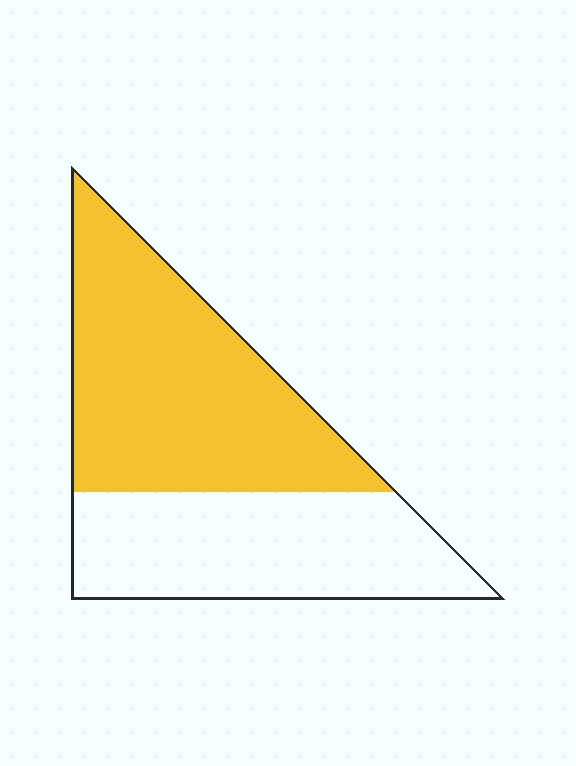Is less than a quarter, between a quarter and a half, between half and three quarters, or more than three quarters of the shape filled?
Between half and three quarters.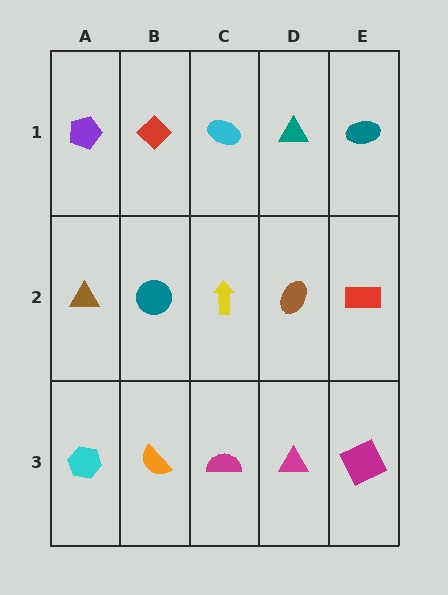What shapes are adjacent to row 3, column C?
A yellow arrow (row 2, column C), an orange semicircle (row 3, column B), a magenta triangle (row 3, column D).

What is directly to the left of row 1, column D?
A cyan ellipse.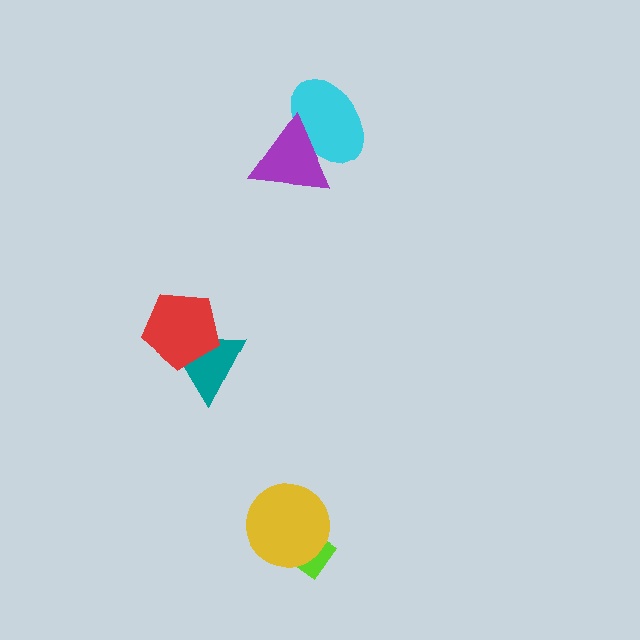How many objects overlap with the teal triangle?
1 object overlaps with the teal triangle.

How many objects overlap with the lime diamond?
1 object overlaps with the lime diamond.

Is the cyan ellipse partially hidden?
Yes, it is partially covered by another shape.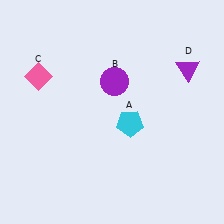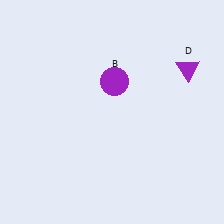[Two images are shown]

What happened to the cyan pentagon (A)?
The cyan pentagon (A) was removed in Image 2. It was in the bottom-right area of Image 1.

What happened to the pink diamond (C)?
The pink diamond (C) was removed in Image 2. It was in the top-left area of Image 1.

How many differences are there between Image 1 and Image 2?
There are 2 differences between the two images.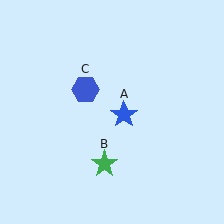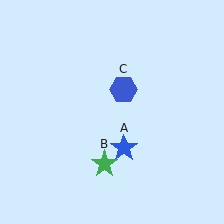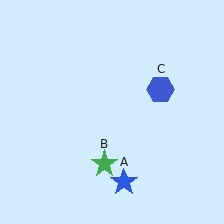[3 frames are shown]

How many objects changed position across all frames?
2 objects changed position: blue star (object A), blue hexagon (object C).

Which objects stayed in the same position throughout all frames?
Green star (object B) remained stationary.